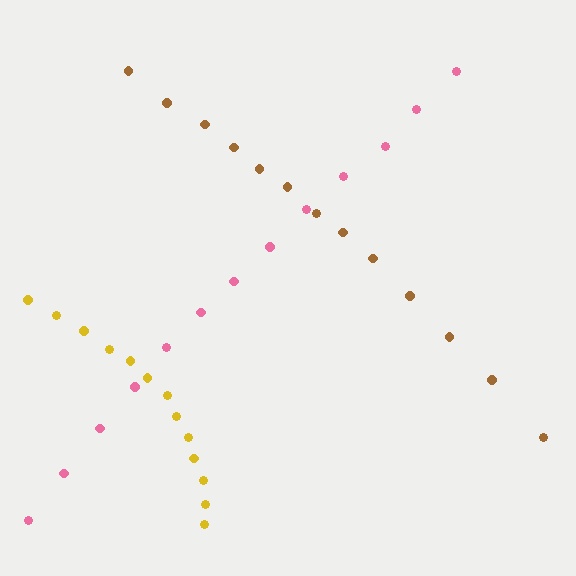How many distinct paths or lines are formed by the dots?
There are 3 distinct paths.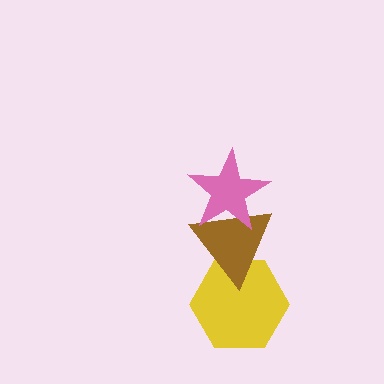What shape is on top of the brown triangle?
The pink star is on top of the brown triangle.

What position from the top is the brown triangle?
The brown triangle is 2nd from the top.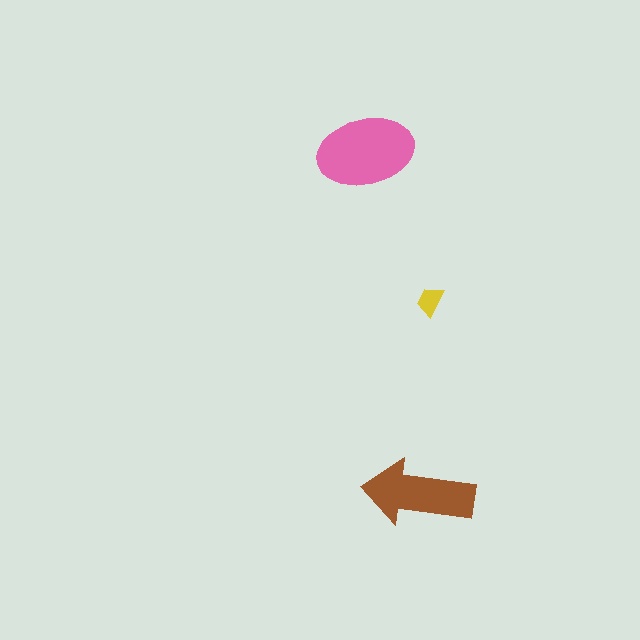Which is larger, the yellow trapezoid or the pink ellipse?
The pink ellipse.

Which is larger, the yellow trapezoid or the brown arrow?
The brown arrow.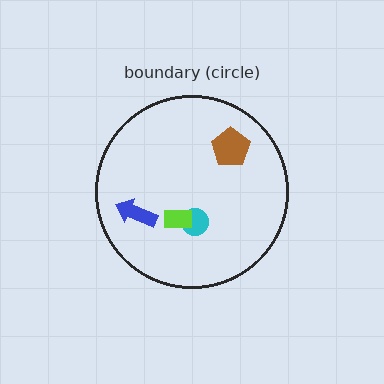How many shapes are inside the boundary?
4 inside, 0 outside.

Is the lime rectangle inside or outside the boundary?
Inside.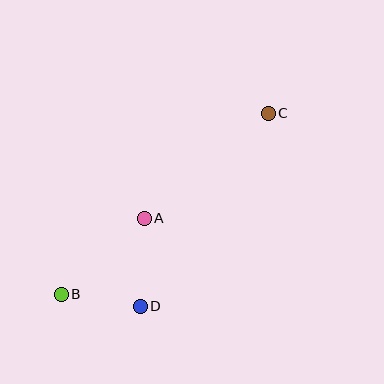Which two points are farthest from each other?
Points B and C are farthest from each other.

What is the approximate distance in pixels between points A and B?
The distance between A and B is approximately 113 pixels.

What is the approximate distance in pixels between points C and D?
The distance between C and D is approximately 231 pixels.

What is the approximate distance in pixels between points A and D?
The distance between A and D is approximately 88 pixels.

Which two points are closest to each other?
Points B and D are closest to each other.